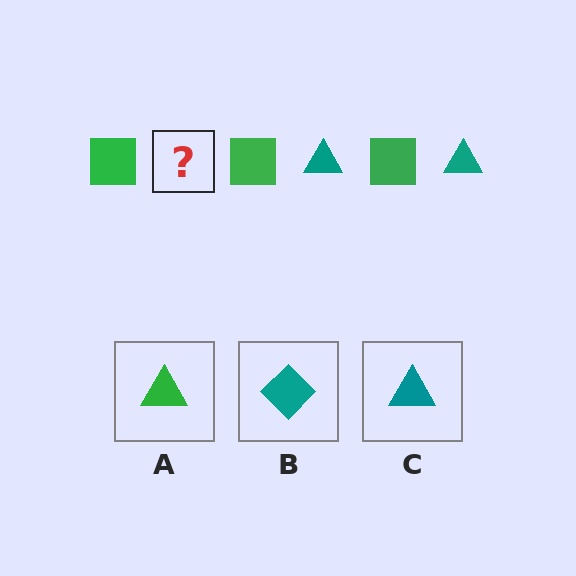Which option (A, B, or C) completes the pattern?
C.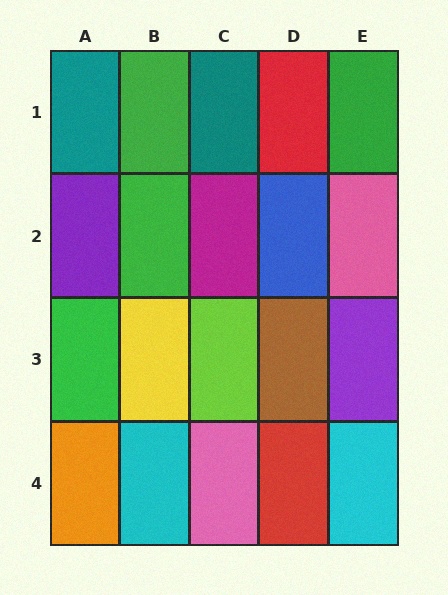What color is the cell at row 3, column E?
Purple.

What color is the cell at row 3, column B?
Yellow.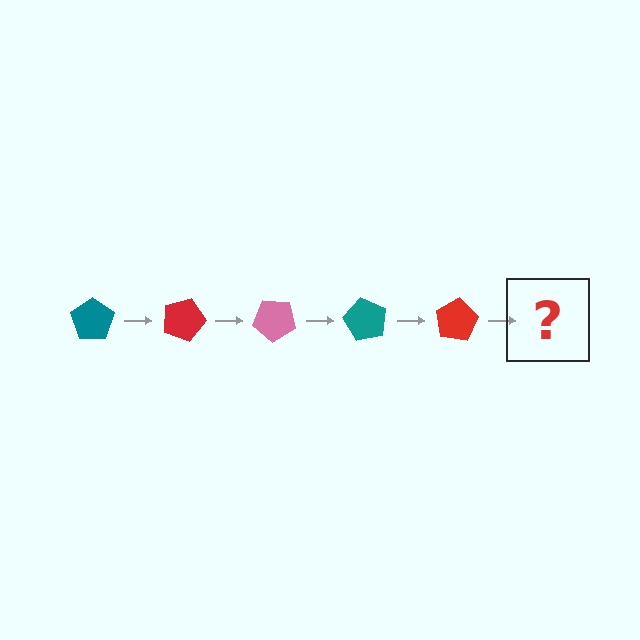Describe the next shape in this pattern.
It should be a pink pentagon, rotated 100 degrees from the start.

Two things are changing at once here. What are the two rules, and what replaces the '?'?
The two rules are that it rotates 20 degrees each step and the color cycles through teal, red, and pink. The '?' should be a pink pentagon, rotated 100 degrees from the start.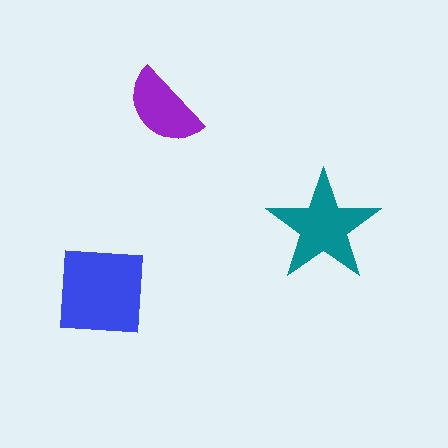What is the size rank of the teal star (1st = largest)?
2nd.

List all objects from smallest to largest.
The purple semicircle, the teal star, the blue square.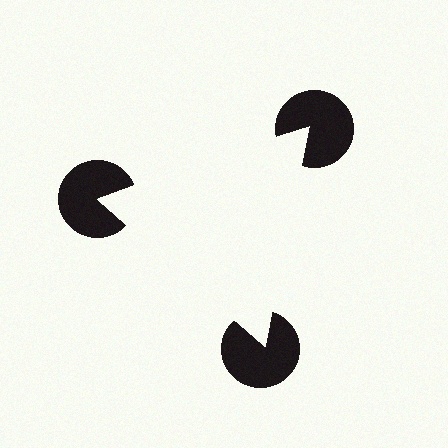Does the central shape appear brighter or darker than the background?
It typically appears slightly brighter than the background, even though no actual brightness change is drawn.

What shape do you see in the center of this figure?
An illusory triangle — its edges are inferred from the aligned wedge cuts in the pac-man discs, not physically drawn.